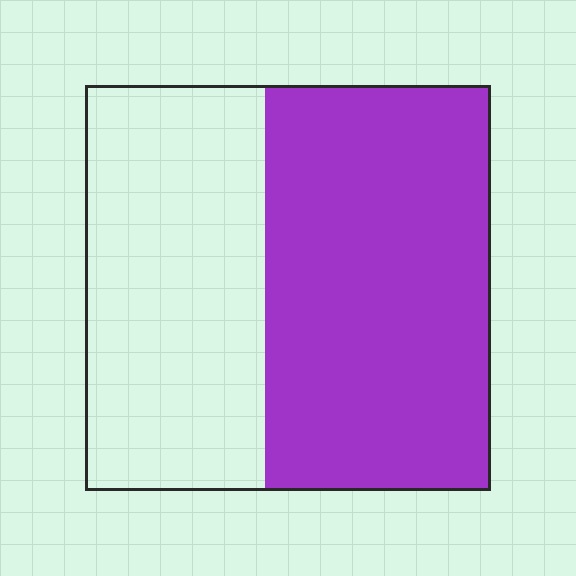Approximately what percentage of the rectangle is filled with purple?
Approximately 55%.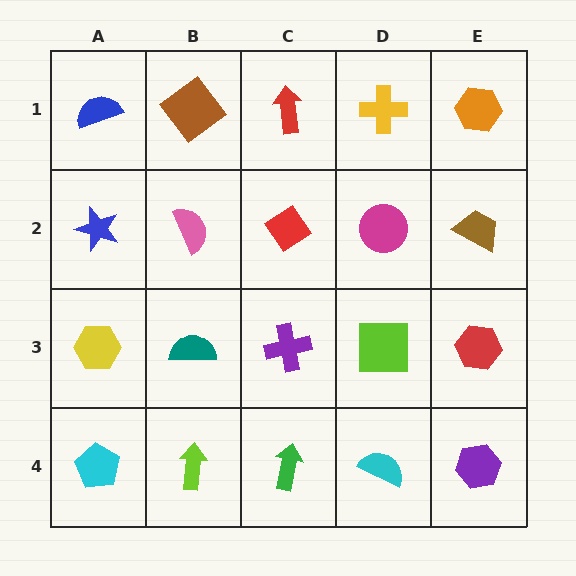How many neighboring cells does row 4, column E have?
2.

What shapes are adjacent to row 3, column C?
A red diamond (row 2, column C), a green arrow (row 4, column C), a teal semicircle (row 3, column B), a lime square (row 3, column D).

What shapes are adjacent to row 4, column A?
A yellow hexagon (row 3, column A), a lime arrow (row 4, column B).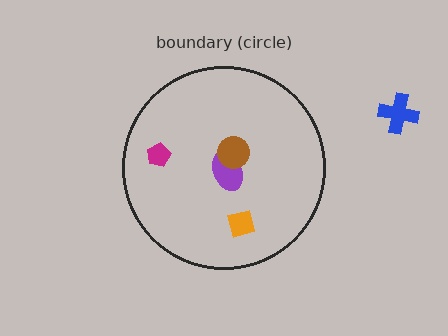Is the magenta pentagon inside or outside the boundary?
Inside.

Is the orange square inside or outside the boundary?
Inside.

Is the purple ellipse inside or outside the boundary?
Inside.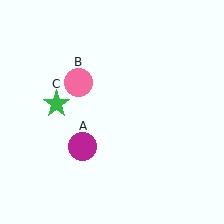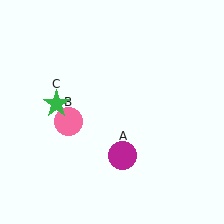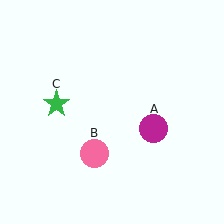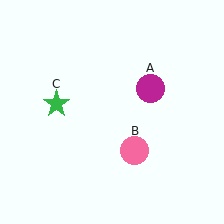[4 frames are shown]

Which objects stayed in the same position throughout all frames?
Green star (object C) remained stationary.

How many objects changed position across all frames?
2 objects changed position: magenta circle (object A), pink circle (object B).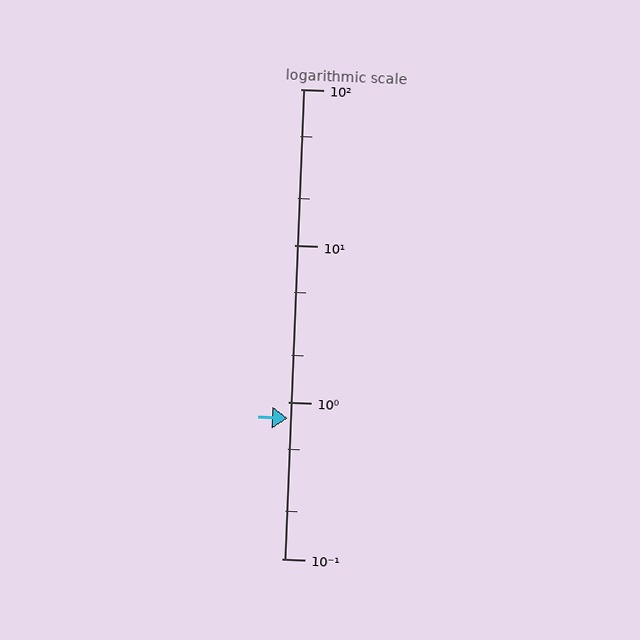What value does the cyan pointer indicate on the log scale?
The pointer indicates approximately 0.79.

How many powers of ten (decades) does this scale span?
The scale spans 3 decades, from 0.1 to 100.